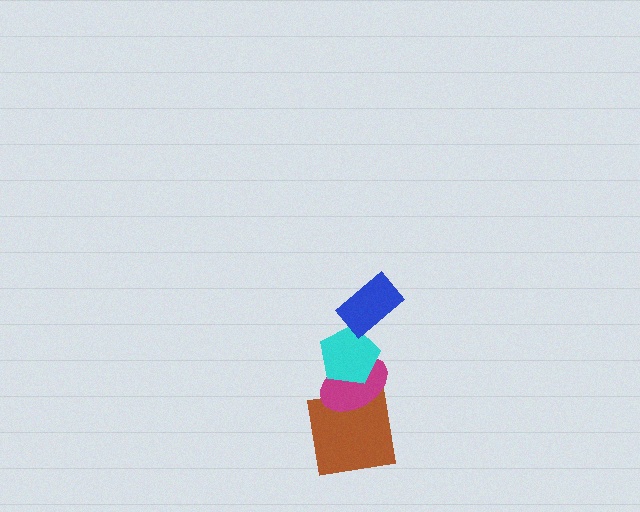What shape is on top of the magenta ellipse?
The cyan pentagon is on top of the magenta ellipse.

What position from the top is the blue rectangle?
The blue rectangle is 1st from the top.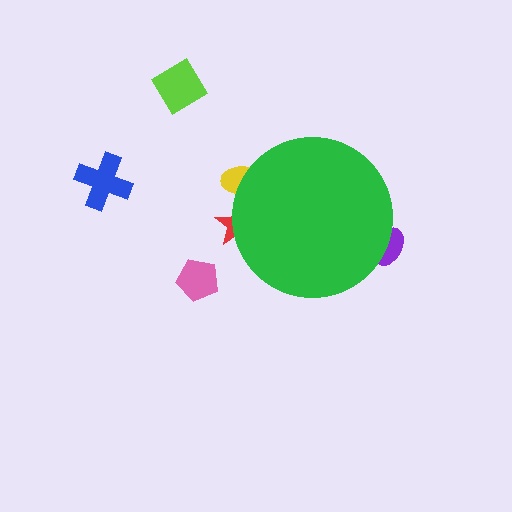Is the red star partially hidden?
Yes, the red star is partially hidden behind the green circle.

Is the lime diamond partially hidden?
No, the lime diamond is fully visible.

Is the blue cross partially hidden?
No, the blue cross is fully visible.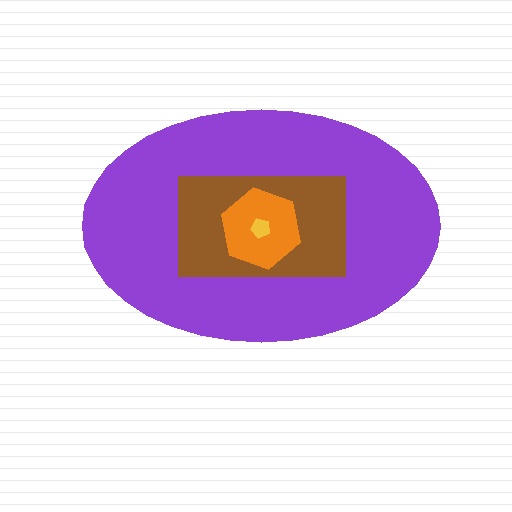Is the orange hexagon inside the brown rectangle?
Yes.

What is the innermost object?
The yellow pentagon.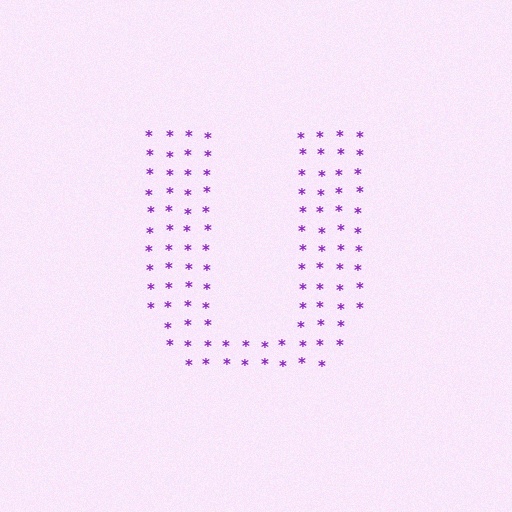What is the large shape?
The large shape is the letter U.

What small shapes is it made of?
It is made of small asterisks.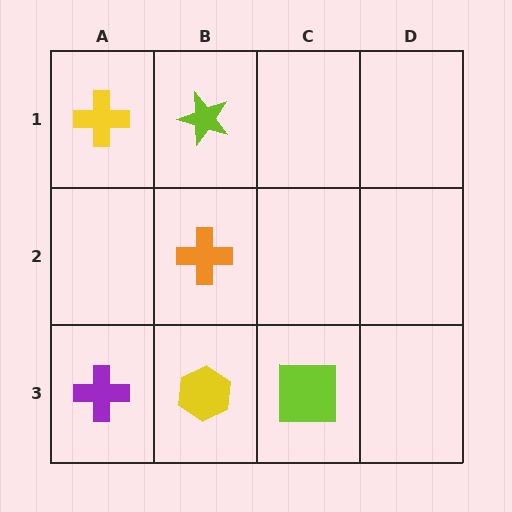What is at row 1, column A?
A yellow cross.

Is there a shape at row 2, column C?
No, that cell is empty.